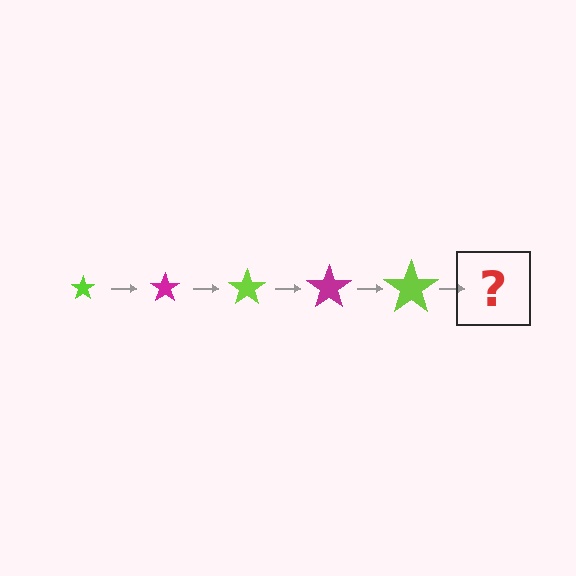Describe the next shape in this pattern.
It should be a magenta star, larger than the previous one.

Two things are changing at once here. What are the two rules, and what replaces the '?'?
The two rules are that the star grows larger each step and the color cycles through lime and magenta. The '?' should be a magenta star, larger than the previous one.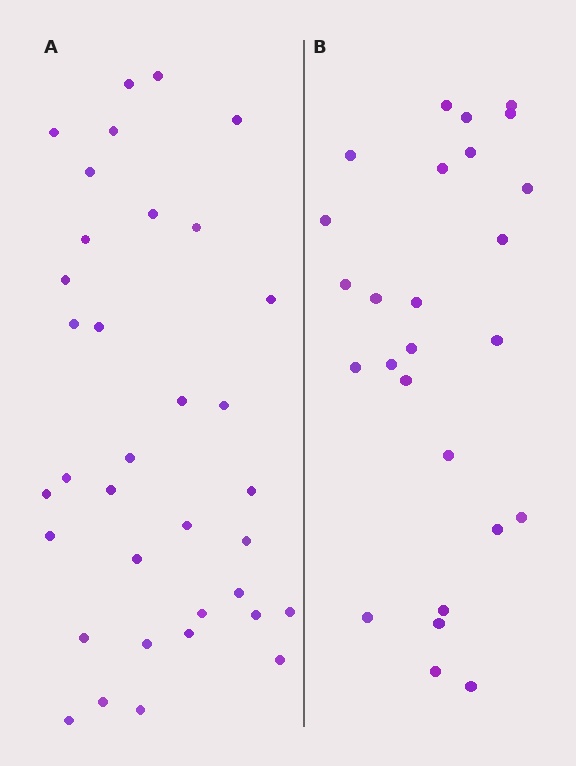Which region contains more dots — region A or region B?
Region A (the left region) has more dots.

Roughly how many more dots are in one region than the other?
Region A has roughly 8 or so more dots than region B.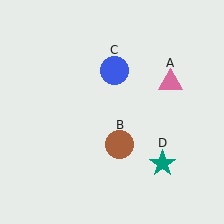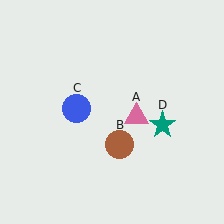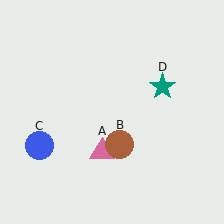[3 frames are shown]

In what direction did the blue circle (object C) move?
The blue circle (object C) moved down and to the left.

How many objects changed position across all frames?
3 objects changed position: pink triangle (object A), blue circle (object C), teal star (object D).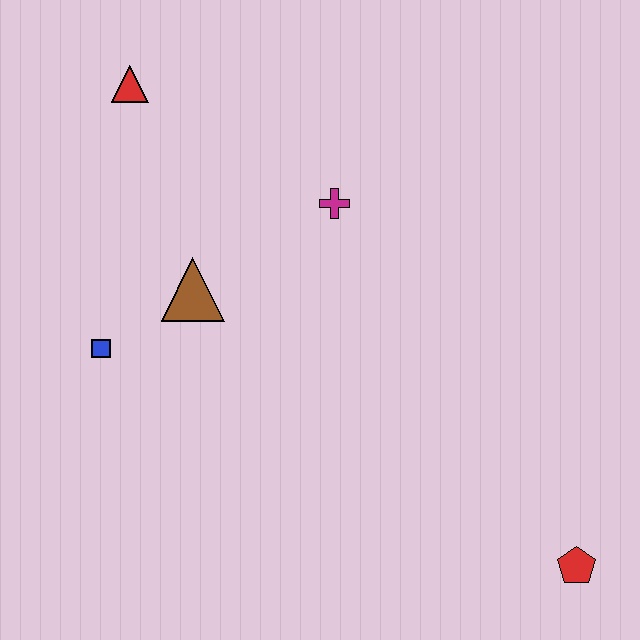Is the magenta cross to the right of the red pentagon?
No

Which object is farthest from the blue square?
The red pentagon is farthest from the blue square.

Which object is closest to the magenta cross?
The brown triangle is closest to the magenta cross.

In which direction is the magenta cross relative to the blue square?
The magenta cross is to the right of the blue square.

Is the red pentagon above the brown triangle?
No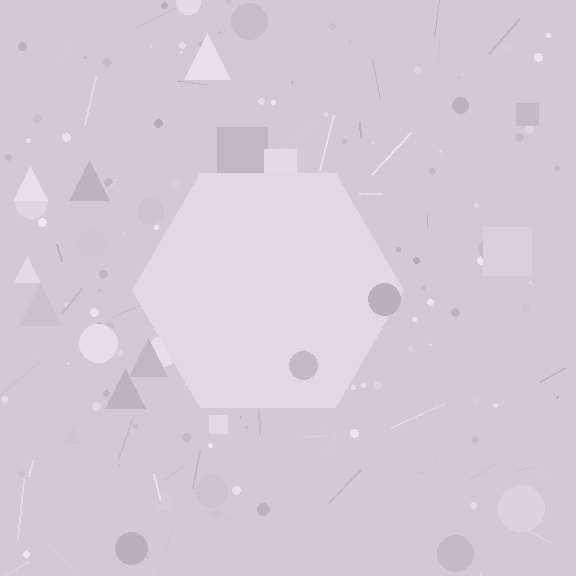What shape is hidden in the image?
A hexagon is hidden in the image.